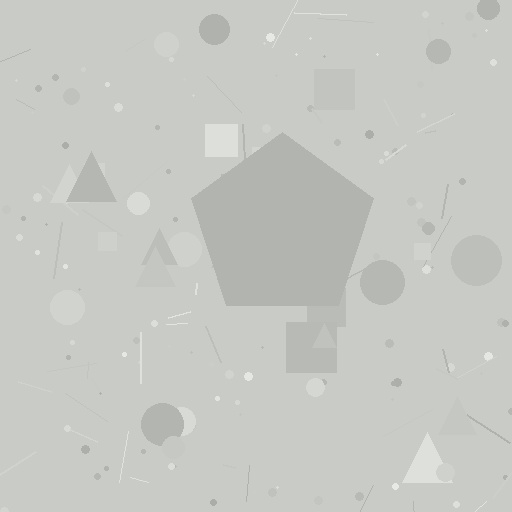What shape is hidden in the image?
A pentagon is hidden in the image.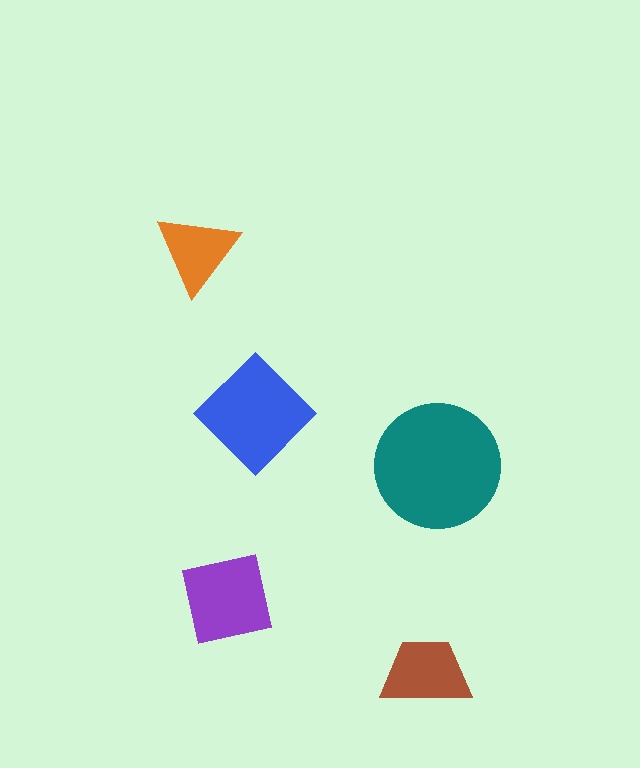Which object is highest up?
The orange triangle is topmost.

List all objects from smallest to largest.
The orange triangle, the brown trapezoid, the purple square, the blue diamond, the teal circle.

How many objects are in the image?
There are 5 objects in the image.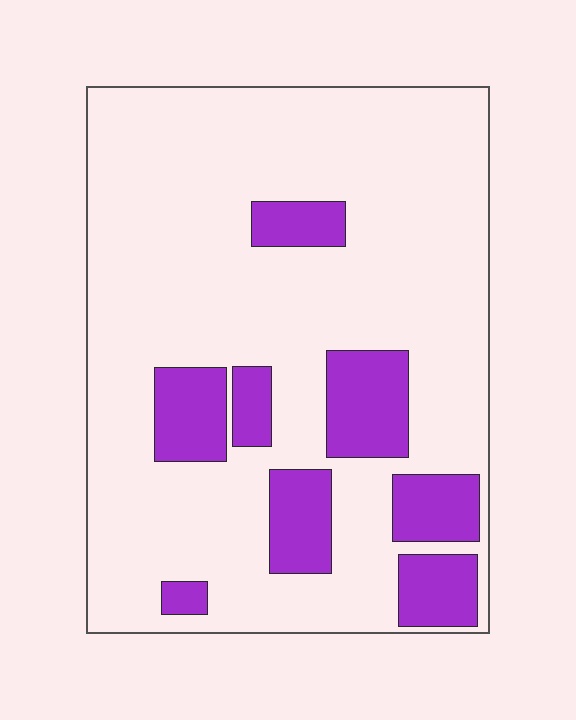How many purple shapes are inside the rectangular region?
8.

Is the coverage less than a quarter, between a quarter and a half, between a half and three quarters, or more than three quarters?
Less than a quarter.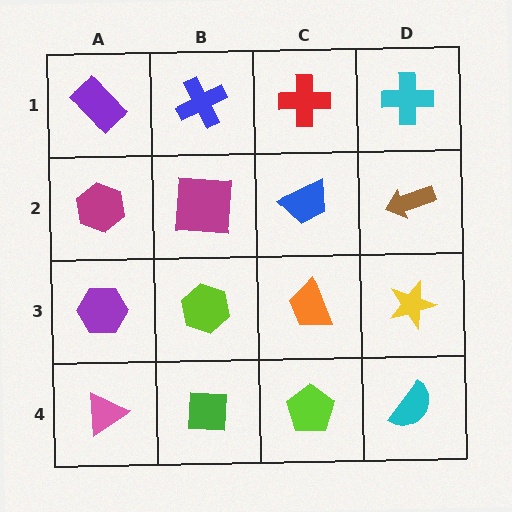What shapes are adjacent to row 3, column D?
A brown arrow (row 2, column D), a cyan semicircle (row 4, column D), an orange trapezoid (row 3, column C).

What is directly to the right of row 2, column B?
A blue trapezoid.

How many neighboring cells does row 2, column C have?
4.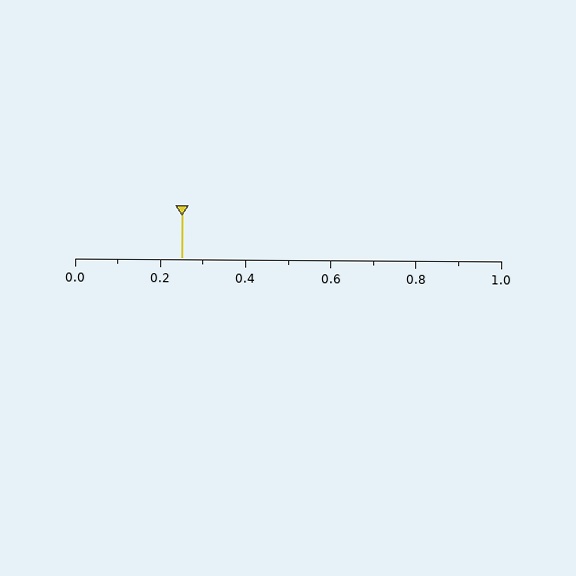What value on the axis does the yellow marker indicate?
The marker indicates approximately 0.25.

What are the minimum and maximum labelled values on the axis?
The axis runs from 0.0 to 1.0.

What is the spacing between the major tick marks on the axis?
The major ticks are spaced 0.2 apart.